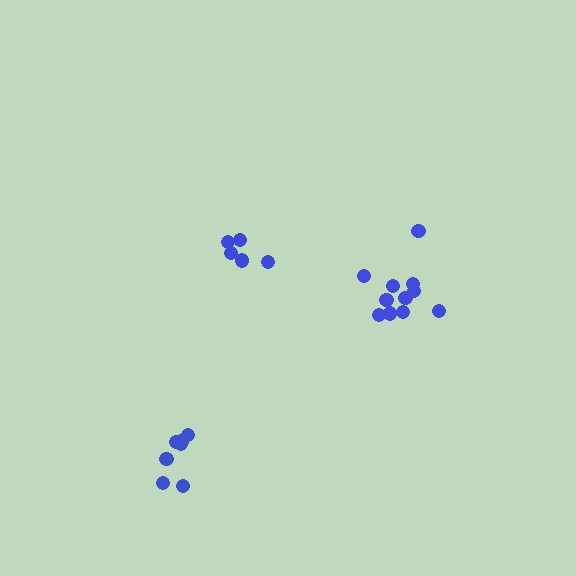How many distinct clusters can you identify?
There are 3 distinct clusters.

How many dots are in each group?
Group 1: 7 dots, Group 2: 11 dots, Group 3: 5 dots (23 total).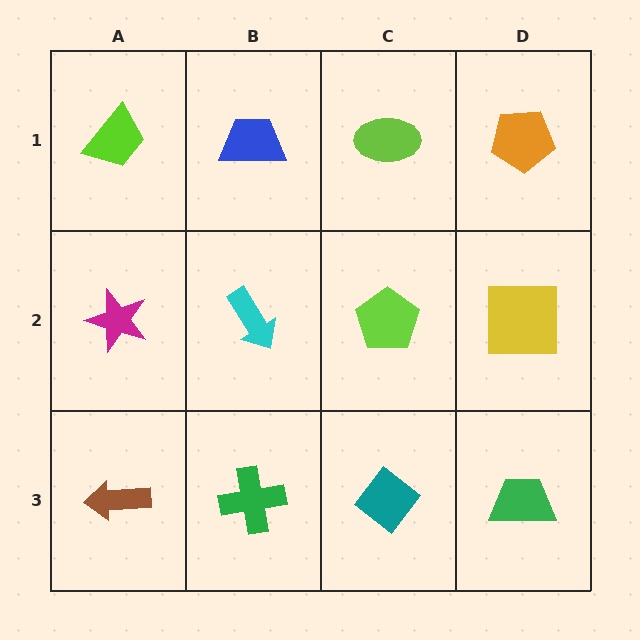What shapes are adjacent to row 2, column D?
An orange pentagon (row 1, column D), a green trapezoid (row 3, column D), a lime pentagon (row 2, column C).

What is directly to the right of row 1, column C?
An orange pentagon.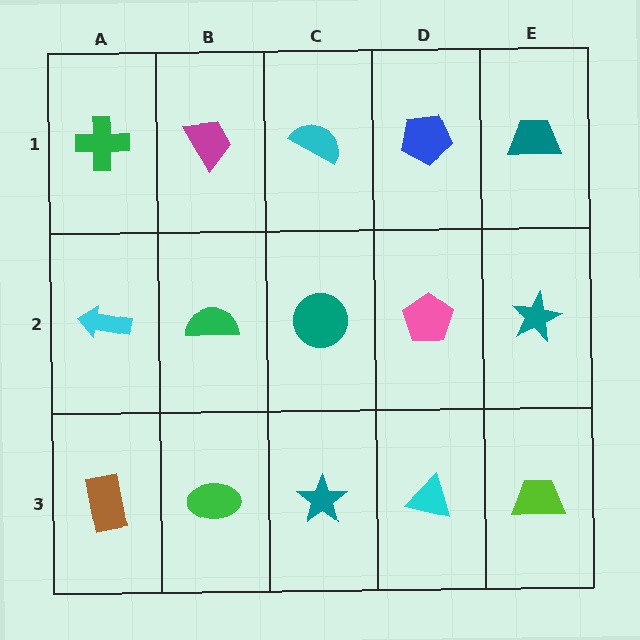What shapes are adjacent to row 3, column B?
A green semicircle (row 2, column B), a brown rectangle (row 3, column A), a teal star (row 3, column C).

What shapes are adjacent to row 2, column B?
A magenta trapezoid (row 1, column B), a green ellipse (row 3, column B), a cyan arrow (row 2, column A), a teal circle (row 2, column C).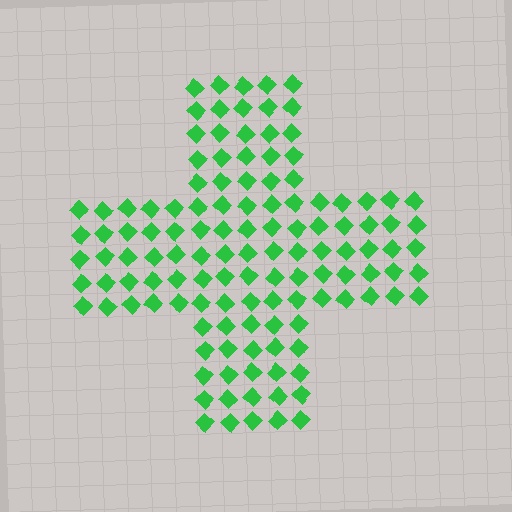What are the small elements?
The small elements are diamonds.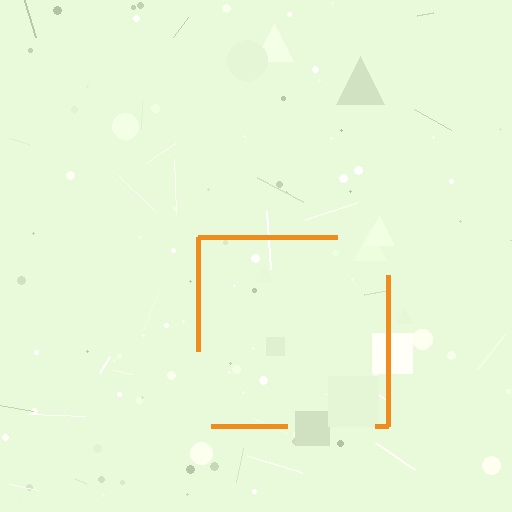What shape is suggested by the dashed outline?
The dashed outline suggests a square.